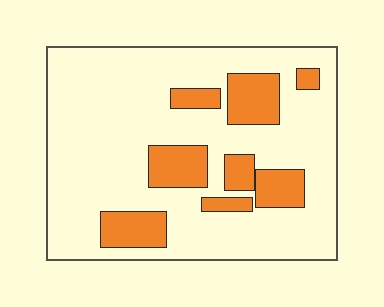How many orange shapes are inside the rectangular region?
8.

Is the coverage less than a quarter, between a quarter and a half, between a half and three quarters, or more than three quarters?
Less than a quarter.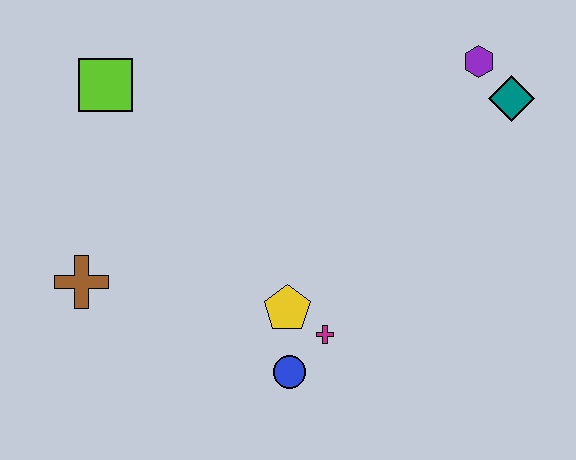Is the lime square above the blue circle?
Yes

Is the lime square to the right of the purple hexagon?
No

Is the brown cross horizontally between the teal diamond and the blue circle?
No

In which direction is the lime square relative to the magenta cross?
The lime square is above the magenta cross.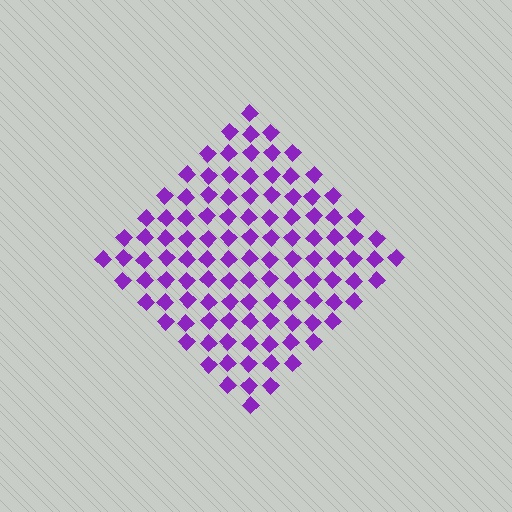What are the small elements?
The small elements are diamonds.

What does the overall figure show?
The overall figure shows a diamond.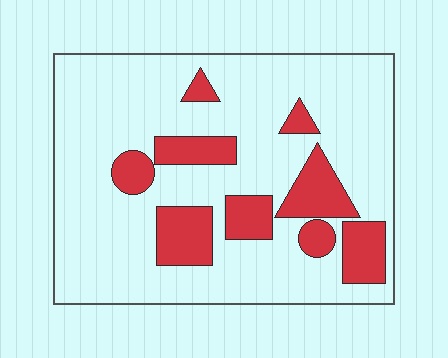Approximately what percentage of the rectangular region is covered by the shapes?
Approximately 20%.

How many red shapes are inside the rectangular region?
9.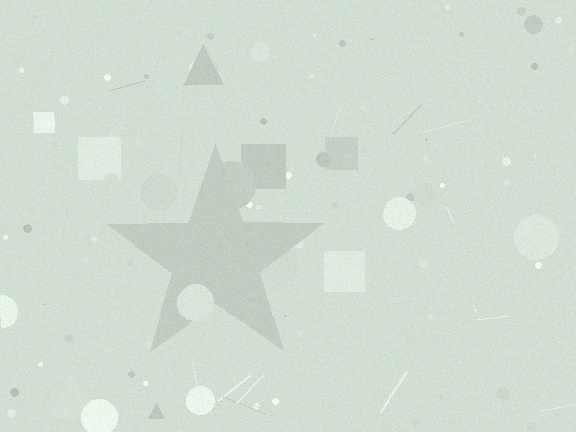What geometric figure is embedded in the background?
A star is embedded in the background.